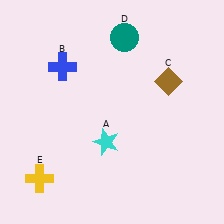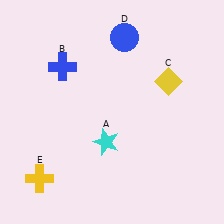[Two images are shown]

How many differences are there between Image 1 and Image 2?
There are 2 differences between the two images.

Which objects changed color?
C changed from brown to yellow. D changed from teal to blue.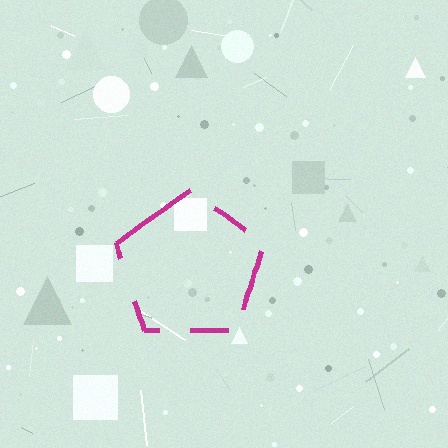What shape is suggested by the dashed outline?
The dashed outline suggests a pentagon.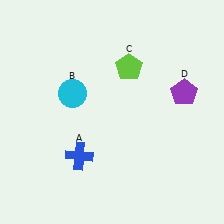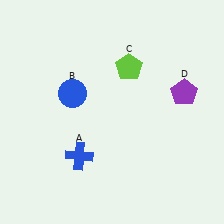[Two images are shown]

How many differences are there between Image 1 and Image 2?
There is 1 difference between the two images.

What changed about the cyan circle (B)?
In Image 1, B is cyan. In Image 2, it changed to blue.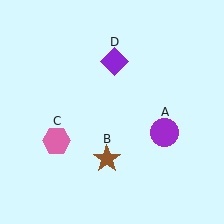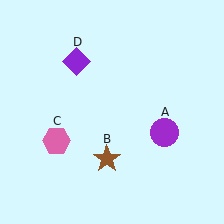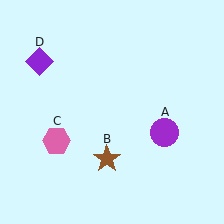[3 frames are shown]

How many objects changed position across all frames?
1 object changed position: purple diamond (object D).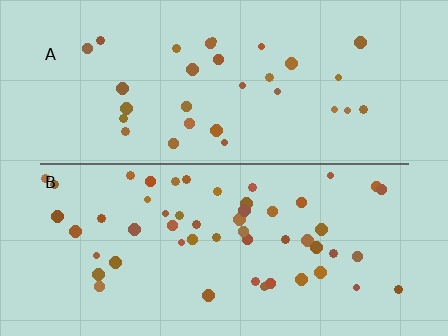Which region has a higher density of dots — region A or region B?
B (the bottom).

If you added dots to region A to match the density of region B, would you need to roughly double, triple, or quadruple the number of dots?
Approximately double.